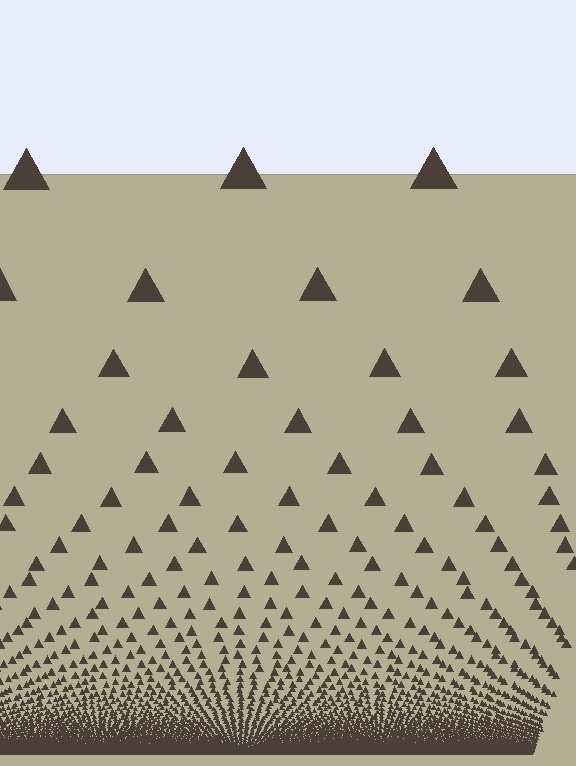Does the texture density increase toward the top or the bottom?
Density increases toward the bottom.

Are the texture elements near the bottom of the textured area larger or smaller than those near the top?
Smaller. The gradient is inverted — elements near the bottom are smaller and denser.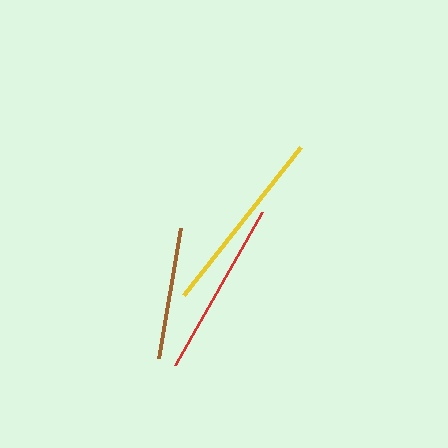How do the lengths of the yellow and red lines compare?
The yellow and red lines are approximately the same length.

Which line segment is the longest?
The yellow line is the longest at approximately 189 pixels.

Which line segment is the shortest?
The brown line is the shortest at approximately 132 pixels.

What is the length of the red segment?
The red segment is approximately 175 pixels long.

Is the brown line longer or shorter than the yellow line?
The yellow line is longer than the brown line.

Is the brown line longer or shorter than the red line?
The red line is longer than the brown line.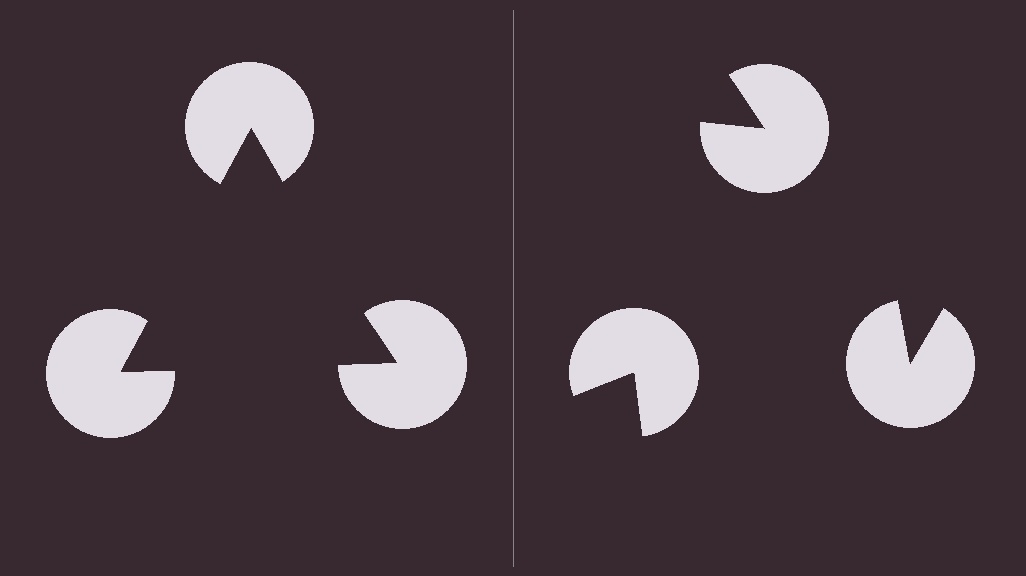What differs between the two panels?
The pac-man discs are positioned identically on both sides; only the wedge orientations differ. On the left they align to a triangle; on the right they are misaligned.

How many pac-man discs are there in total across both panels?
6 — 3 on each side.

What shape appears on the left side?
An illusory triangle.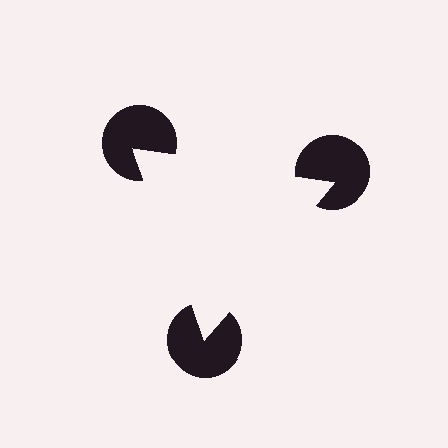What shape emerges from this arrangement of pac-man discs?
An illusory triangle — its edges are inferred from the aligned wedge cuts in the pac-man discs, not physically drawn.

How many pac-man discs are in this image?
There are 3 — one at each vertex of the illusory triangle.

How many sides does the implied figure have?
3 sides.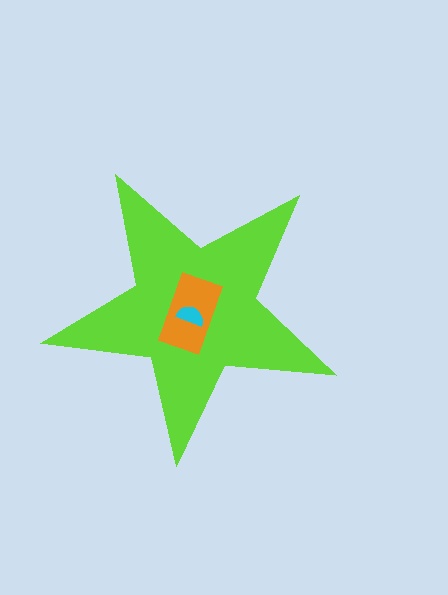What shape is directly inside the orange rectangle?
The cyan semicircle.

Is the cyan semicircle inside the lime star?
Yes.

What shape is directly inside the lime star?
The orange rectangle.